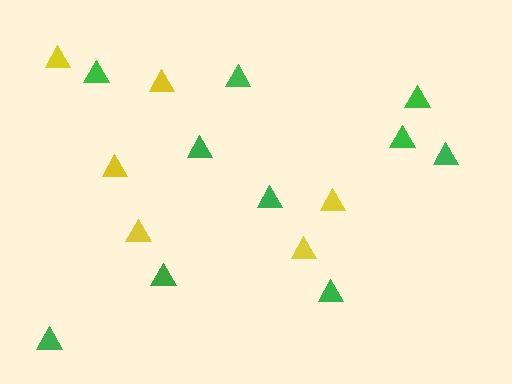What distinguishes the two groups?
There are 2 groups: one group of green triangles (10) and one group of yellow triangles (6).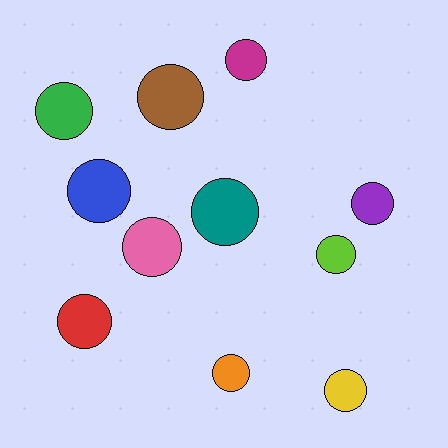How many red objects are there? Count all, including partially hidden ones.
There is 1 red object.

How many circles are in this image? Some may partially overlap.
There are 11 circles.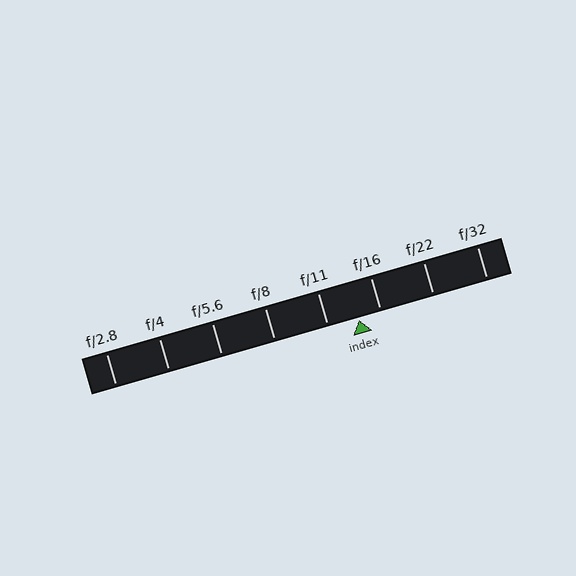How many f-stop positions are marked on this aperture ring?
There are 8 f-stop positions marked.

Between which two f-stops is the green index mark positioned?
The index mark is between f/11 and f/16.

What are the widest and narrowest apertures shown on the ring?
The widest aperture shown is f/2.8 and the narrowest is f/32.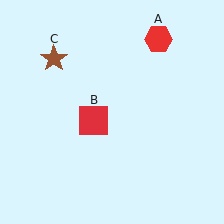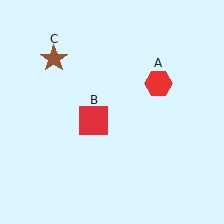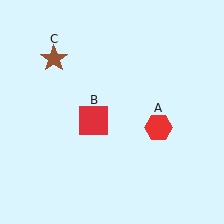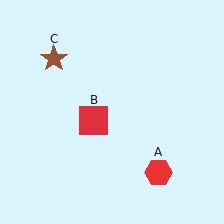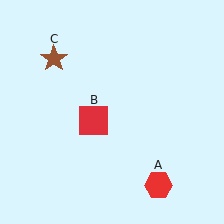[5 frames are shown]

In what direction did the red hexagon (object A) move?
The red hexagon (object A) moved down.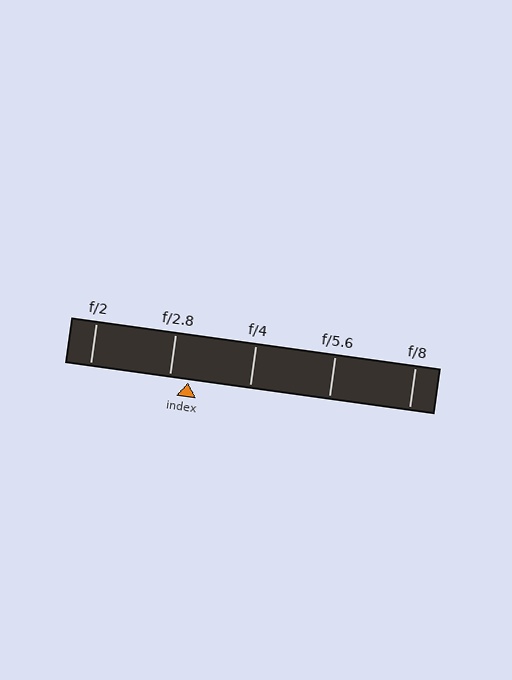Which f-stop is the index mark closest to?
The index mark is closest to f/2.8.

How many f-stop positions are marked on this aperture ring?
There are 5 f-stop positions marked.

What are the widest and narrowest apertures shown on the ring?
The widest aperture shown is f/2 and the narrowest is f/8.